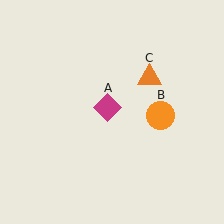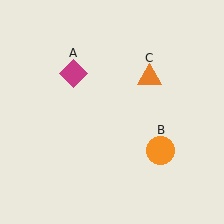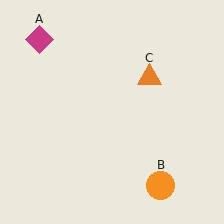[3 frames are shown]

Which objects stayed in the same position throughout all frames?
Orange triangle (object C) remained stationary.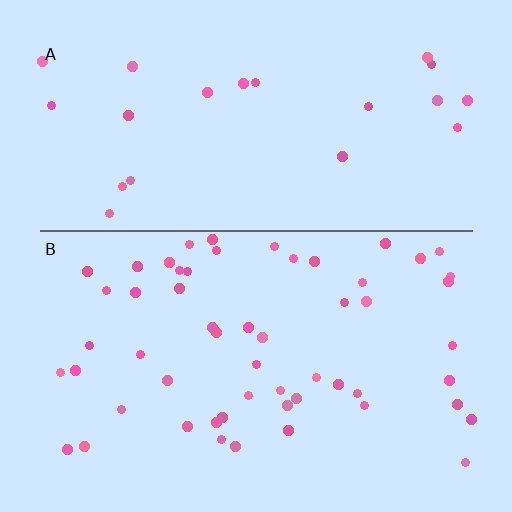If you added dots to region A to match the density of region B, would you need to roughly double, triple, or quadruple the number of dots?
Approximately double.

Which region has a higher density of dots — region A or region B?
B (the bottom).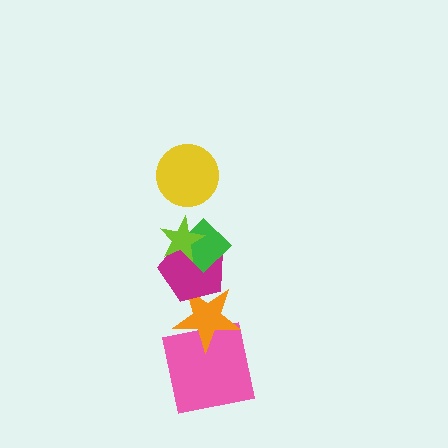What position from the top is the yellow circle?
The yellow circle is 1st from the top.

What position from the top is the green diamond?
The green diamond is 3rd from the top.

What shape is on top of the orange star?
The magenta pentagon is on top of the orange star.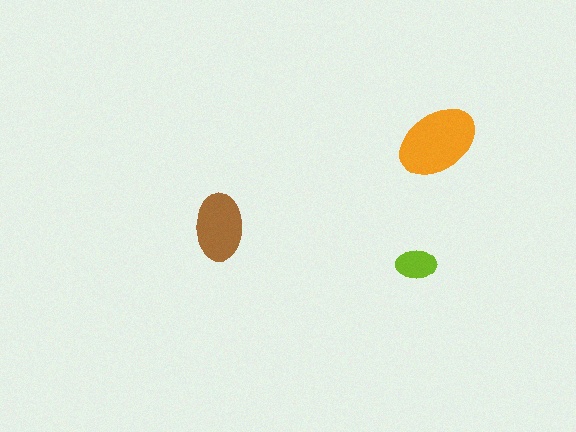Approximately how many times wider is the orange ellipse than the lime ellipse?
About 2 times wider.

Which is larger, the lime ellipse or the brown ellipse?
The brown one.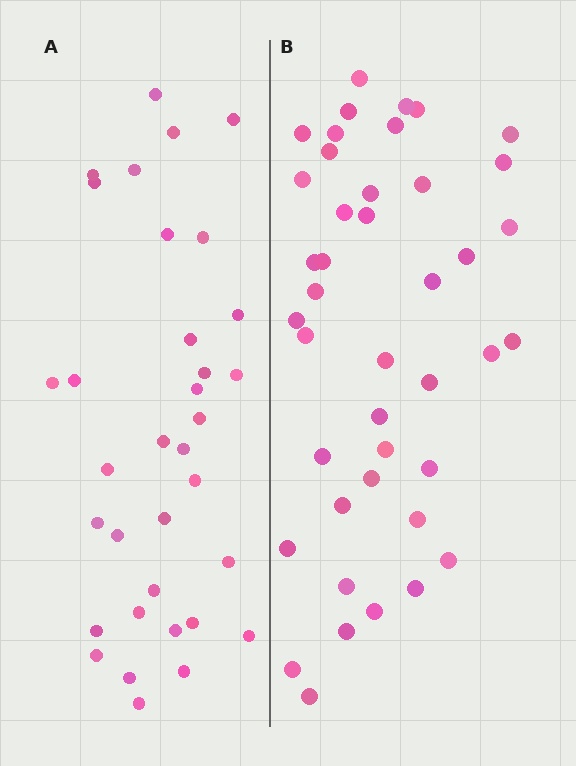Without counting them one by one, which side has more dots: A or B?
Region B (the right region) has more dots.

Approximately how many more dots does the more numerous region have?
Region B has roughly 8 or so more dots than region A.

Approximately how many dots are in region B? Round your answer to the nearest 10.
About 40 dots. (The exact count is 42, which rounds to 40.)